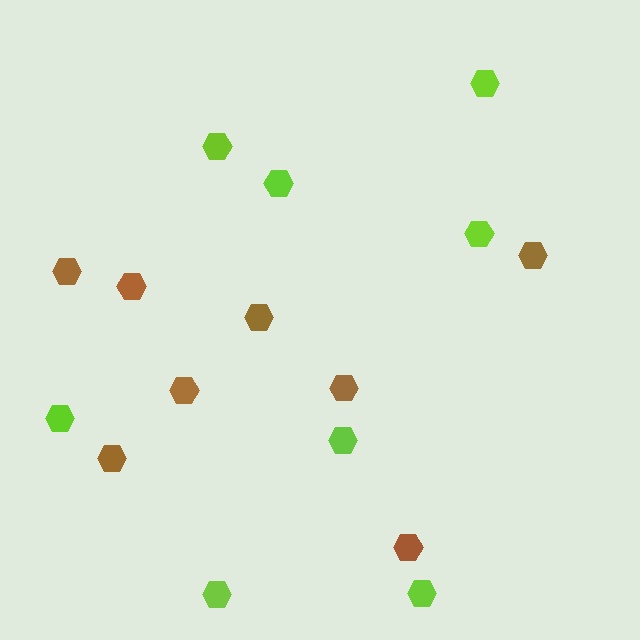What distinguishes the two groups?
There are 2 groups: one group of brown hexagons (8) and one group of lime hexagons (8).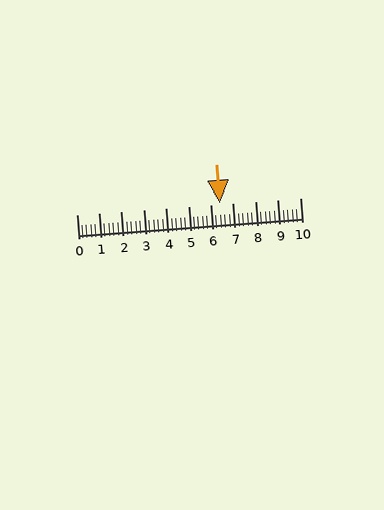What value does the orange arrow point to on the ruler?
The orange arrow points to approximately 6.4.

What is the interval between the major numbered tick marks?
The major tick marks are spaced 1 units apart.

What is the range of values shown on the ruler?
The ruler shows values from 0 to 10.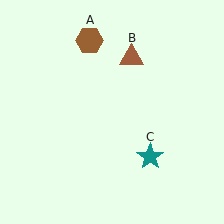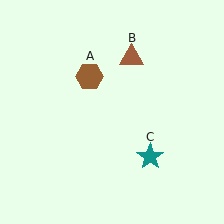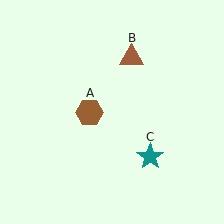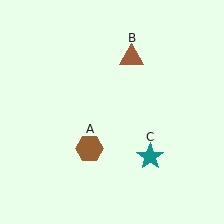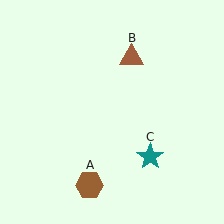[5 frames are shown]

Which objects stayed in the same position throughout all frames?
Brown triangle (object B) and teal star (object C) remained stationary.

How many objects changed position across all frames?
1 object changed position: brown hexagon (object A).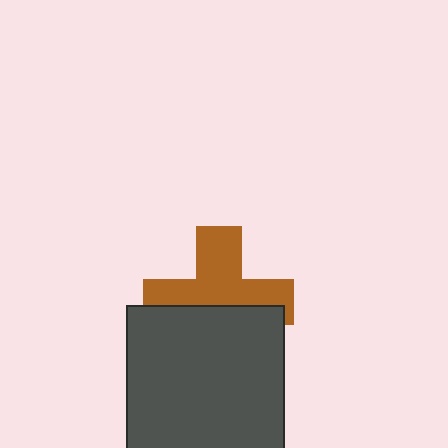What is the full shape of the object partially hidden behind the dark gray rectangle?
The partially hidden object is a brown cross.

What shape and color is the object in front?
The object in front is a dark gray rectangle.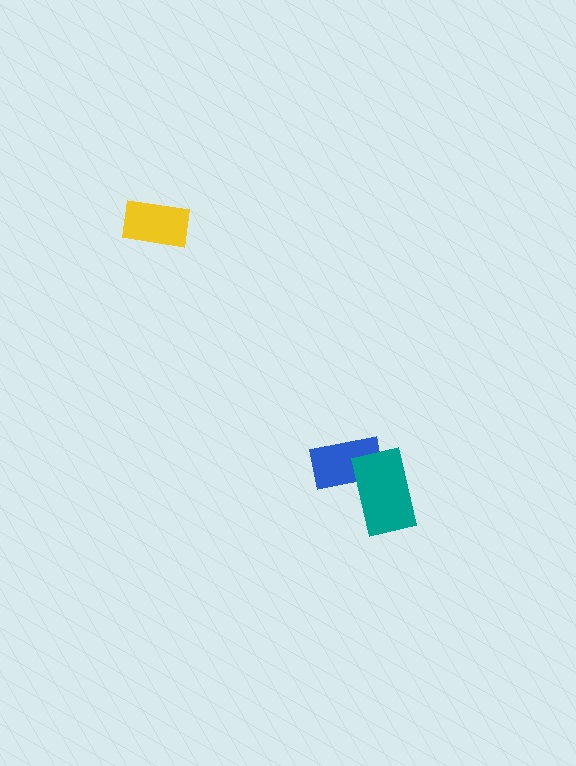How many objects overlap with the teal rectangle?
1 object overlaps with the teal rectangle.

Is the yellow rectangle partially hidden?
No, no other shape covers it.